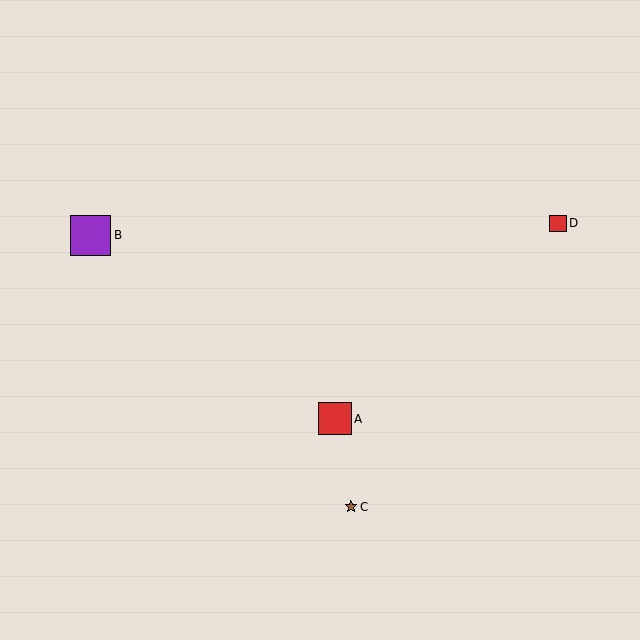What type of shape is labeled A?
Shape A is a red square.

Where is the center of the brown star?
The center of the brown star is at (351, 507).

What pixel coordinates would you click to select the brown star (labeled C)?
Click at (351, 507) to select the brown star C.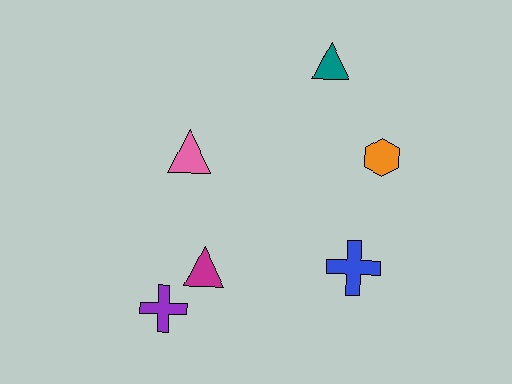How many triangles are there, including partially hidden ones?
There are 3 triangles.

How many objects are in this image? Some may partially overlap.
There are 6 objects.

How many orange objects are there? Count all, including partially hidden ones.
There is 1 orange object.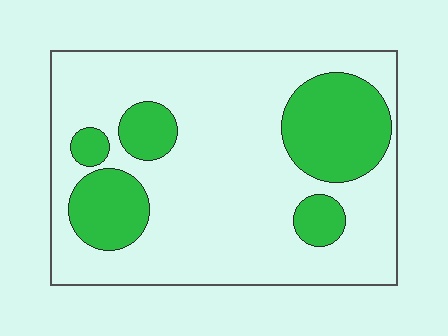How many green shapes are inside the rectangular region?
5.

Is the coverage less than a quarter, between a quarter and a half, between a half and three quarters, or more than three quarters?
Between a quarter and a half.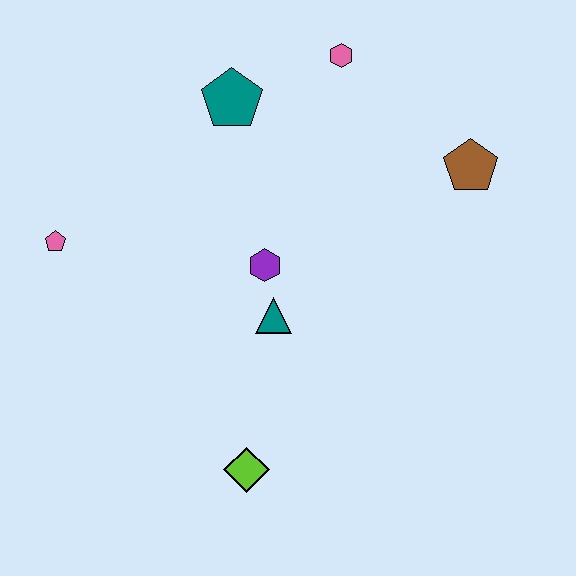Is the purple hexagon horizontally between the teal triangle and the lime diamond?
Yes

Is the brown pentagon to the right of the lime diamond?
Yes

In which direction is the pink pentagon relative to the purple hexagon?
The pink pentagon is to the left of the purple hexagon.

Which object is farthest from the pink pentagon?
The brown pentagon is farthest from the pink pentagon.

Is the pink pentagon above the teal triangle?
Yes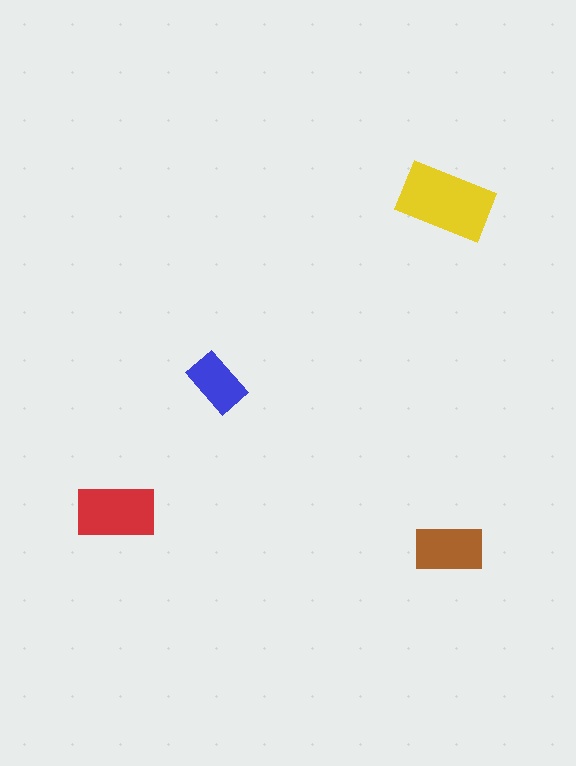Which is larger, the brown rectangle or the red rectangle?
The red one.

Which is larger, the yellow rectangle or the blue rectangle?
The yellow one.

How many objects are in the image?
There are 4 objects in the image.